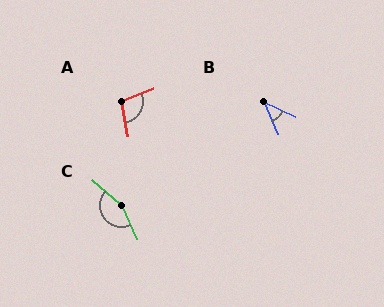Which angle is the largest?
C, at approximately 156 degrees.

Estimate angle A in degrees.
Approximately 101 degrees.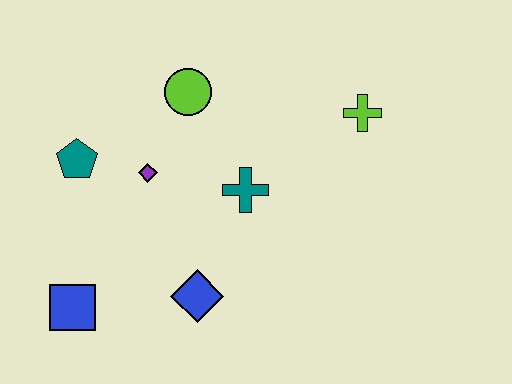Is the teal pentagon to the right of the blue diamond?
No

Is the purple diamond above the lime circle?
No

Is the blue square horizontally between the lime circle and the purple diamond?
No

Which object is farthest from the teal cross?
The blue square is farthest from the teal cross.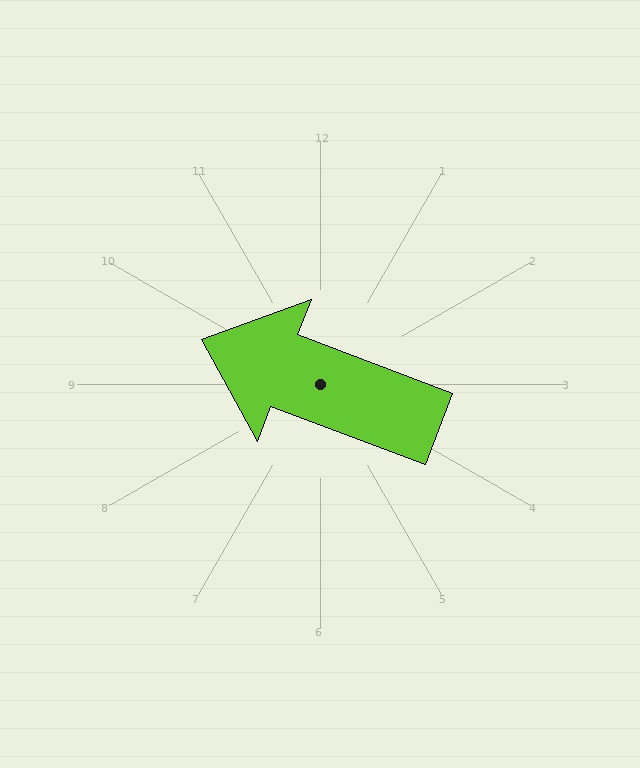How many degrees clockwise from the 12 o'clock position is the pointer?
Approximately 291 degrees.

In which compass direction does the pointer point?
West.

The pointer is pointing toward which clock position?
Roughly 10 o'clock.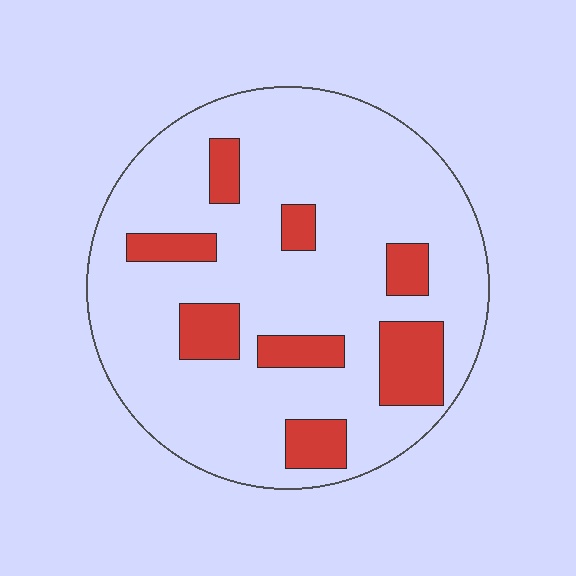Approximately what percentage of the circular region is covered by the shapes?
Approximately 20%.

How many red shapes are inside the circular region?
8.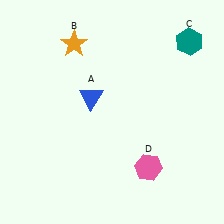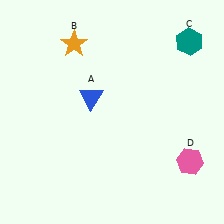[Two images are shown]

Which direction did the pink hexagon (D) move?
The pink hexagon (D) moved right.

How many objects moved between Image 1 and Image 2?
1 object moved between the two images.